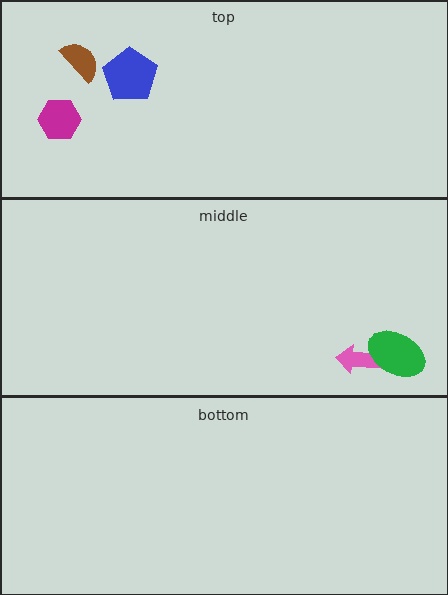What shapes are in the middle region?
The pink arrow, the green ellipse.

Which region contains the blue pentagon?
The top region.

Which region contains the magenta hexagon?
The top region.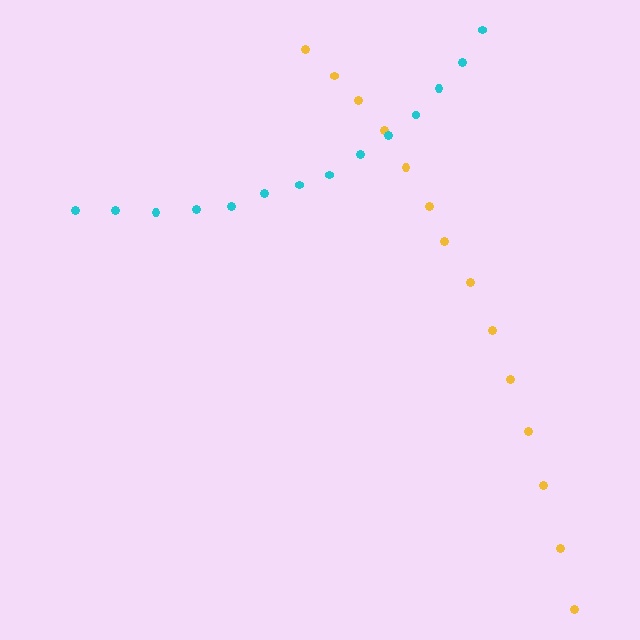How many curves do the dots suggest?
There are 2 distinct paths.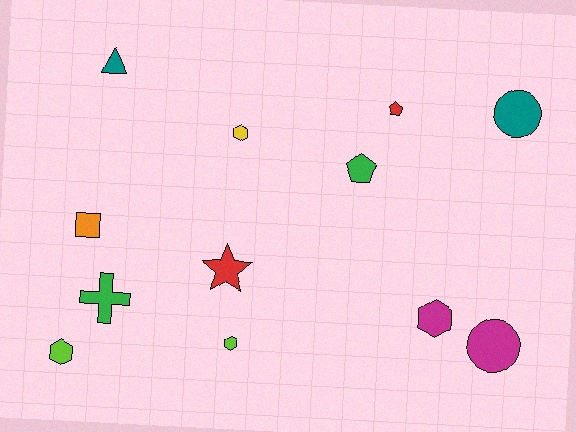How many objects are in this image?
There are 12 objects.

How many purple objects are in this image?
There are no purple objects.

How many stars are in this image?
There is 1 star.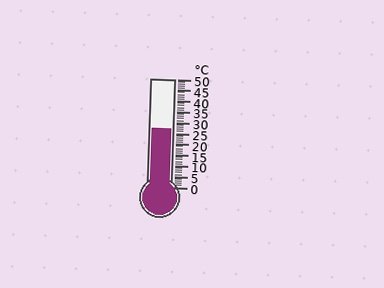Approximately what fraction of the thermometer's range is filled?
The thermometer is filled to approximately 55% of its range.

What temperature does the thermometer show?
The thermometer shows approximately 27°C.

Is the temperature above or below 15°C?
The temperature is above 15°C.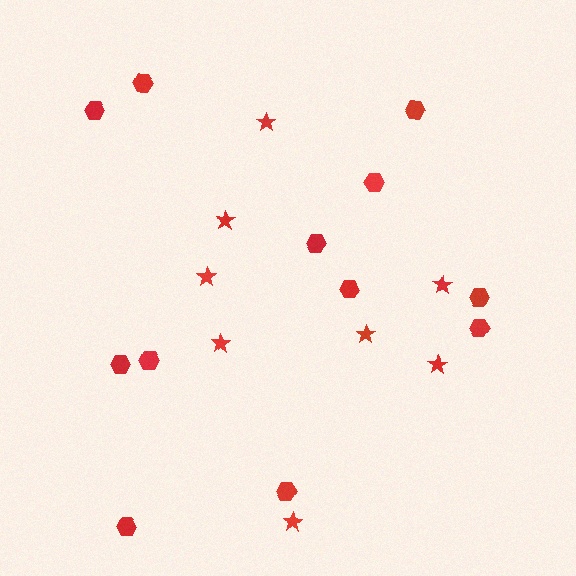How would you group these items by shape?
There are 2 groups: one group of hexagons (12) and one group of stars (8).